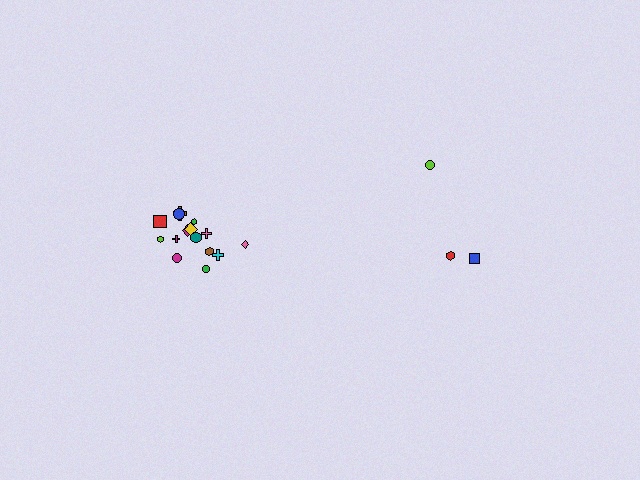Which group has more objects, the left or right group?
The left group.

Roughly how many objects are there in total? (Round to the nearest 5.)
Roughly 20 objects in total.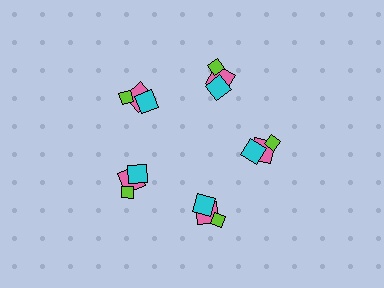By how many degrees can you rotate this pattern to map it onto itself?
The pattern maps onto itself every 72 degrees of rotation.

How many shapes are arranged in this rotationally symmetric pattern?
There are 15 shapes, arranged in 5 groups of 3.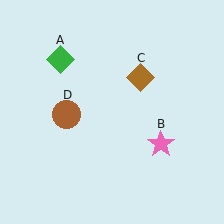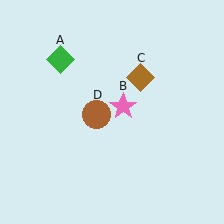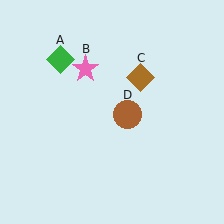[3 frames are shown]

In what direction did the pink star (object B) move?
The pink star (object B) moved up and to the left.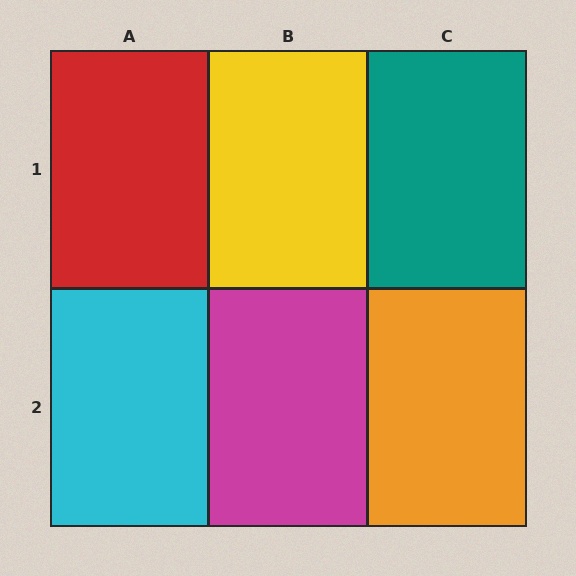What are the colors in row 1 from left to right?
Red, yellow, teal.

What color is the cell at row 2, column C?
Orange.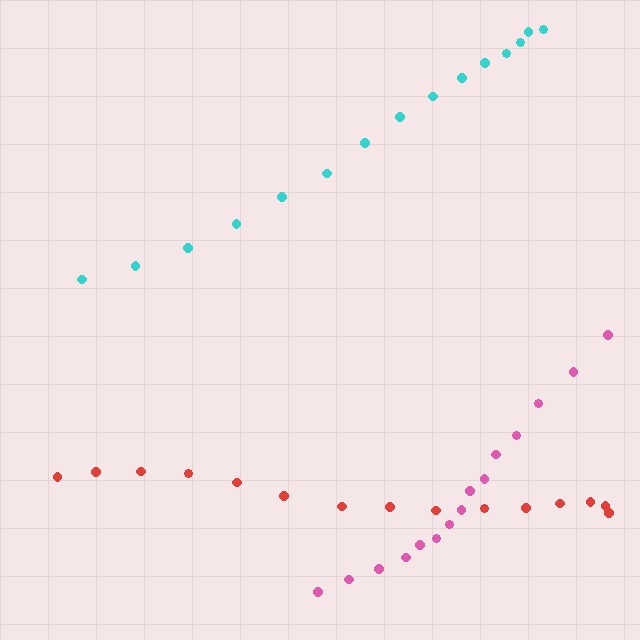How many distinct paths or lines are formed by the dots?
There are 3 distinct paths.